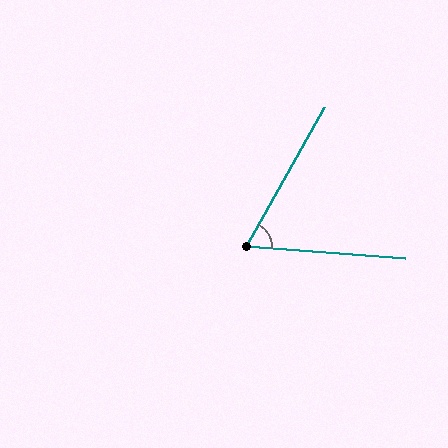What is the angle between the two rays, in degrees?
Approximately 65 degrees.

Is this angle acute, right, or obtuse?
It is acute.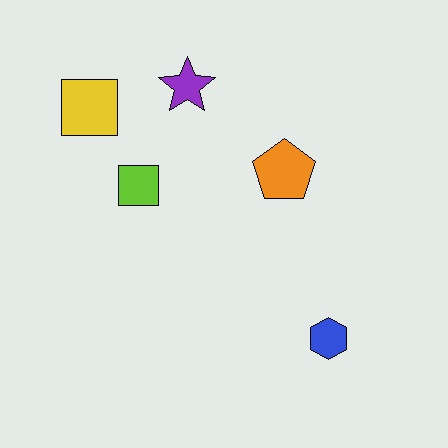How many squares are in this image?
There are 2 squares.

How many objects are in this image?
There are 5 objects.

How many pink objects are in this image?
There are no pink objects.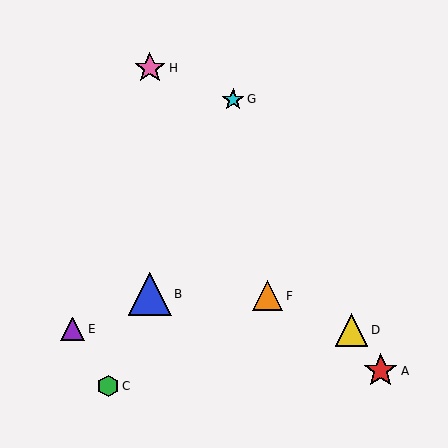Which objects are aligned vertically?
Objects B, H are aligned vertically.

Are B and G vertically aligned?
No, B is at x≈150 and G is at x≈233.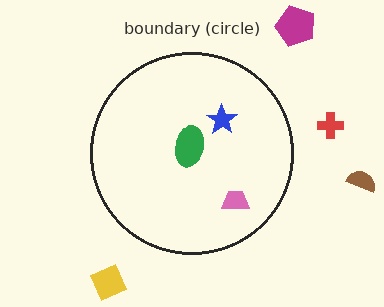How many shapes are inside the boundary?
3 inside, 4 outside.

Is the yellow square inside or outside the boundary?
Outside.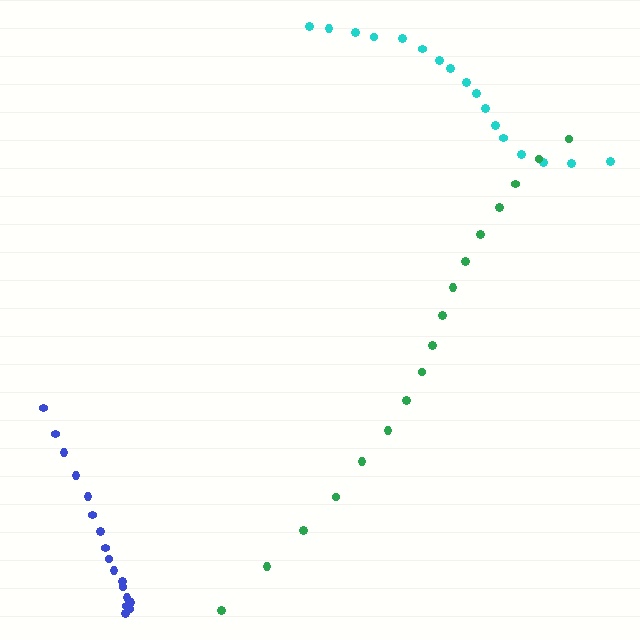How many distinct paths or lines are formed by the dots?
There are 3 distinct paths.